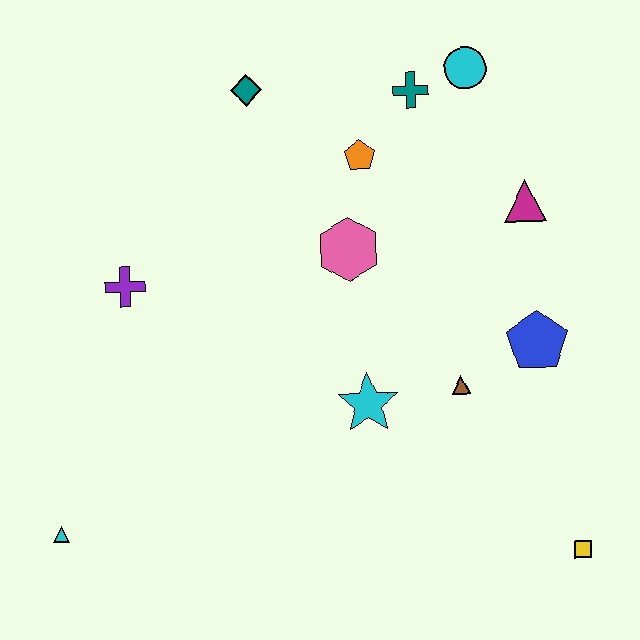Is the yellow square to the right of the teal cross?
Yes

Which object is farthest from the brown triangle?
The cyan triangle is farthest from the brown triangle.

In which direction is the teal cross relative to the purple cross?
The teal cross is to the right of the purple cross.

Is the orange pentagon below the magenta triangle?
No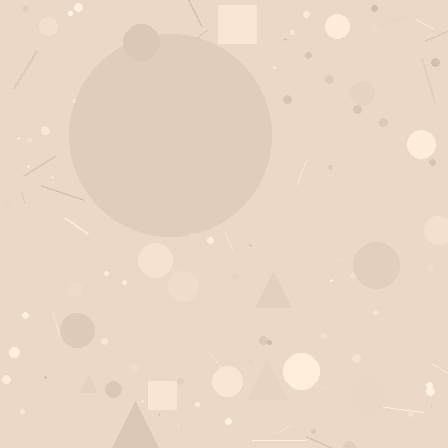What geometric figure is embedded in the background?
A circle is embedded in the background.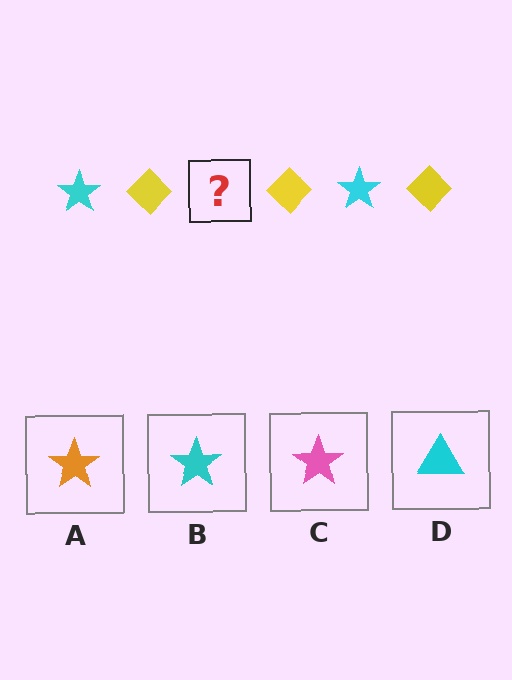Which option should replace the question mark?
Option B.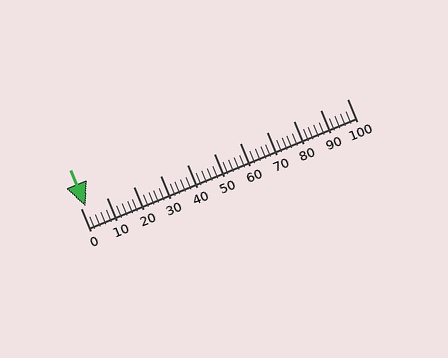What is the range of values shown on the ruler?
The ruler shows values from 0 to 100.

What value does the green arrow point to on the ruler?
The green arrow points to approximately 2.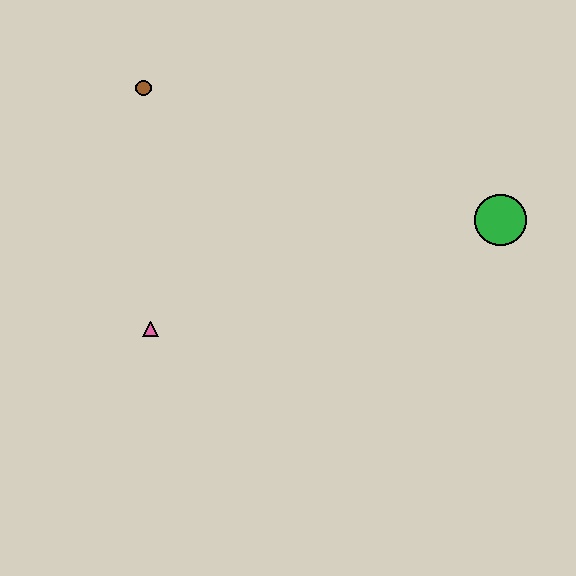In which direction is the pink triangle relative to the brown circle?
The pink triangle is below the brown circle.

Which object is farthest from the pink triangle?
The green circle is farthest from the pink triangle.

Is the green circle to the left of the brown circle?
No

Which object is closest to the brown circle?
The pink triangle is closest to the brown circle.